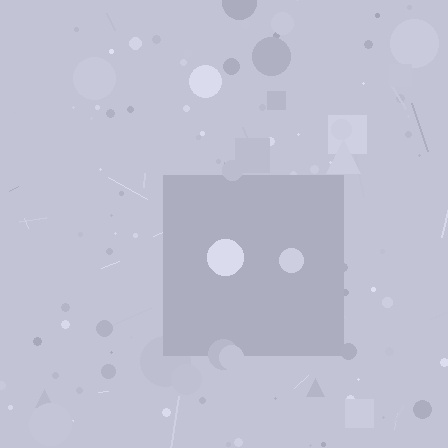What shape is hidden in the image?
A square is hidden in the image.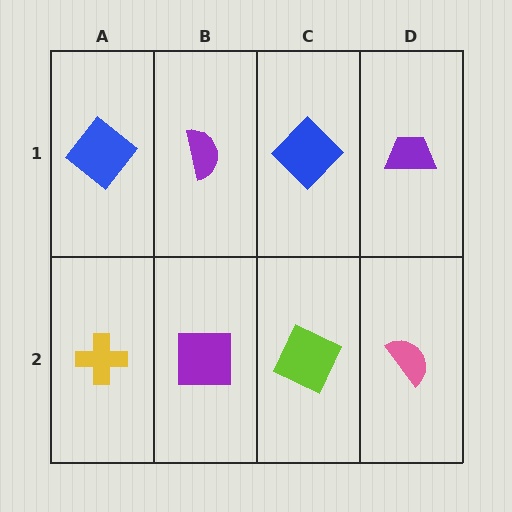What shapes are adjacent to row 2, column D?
A purple trapezoid (row 1, column D), a lime square (row 2, column C).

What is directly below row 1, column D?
A pink semicircle.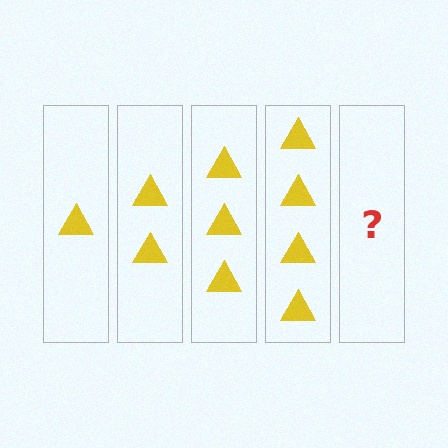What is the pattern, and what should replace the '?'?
The pattern is that each step adds one more triangle. The '?' should be 5 triangles.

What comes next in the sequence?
The next element should be 5 triangles.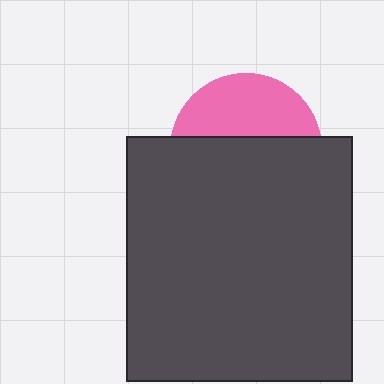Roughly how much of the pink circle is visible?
A small part of it is visible (roughly 38%).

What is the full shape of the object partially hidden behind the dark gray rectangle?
The partially hidden object is a pink circle.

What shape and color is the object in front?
The object in front is a dark gray rectangle.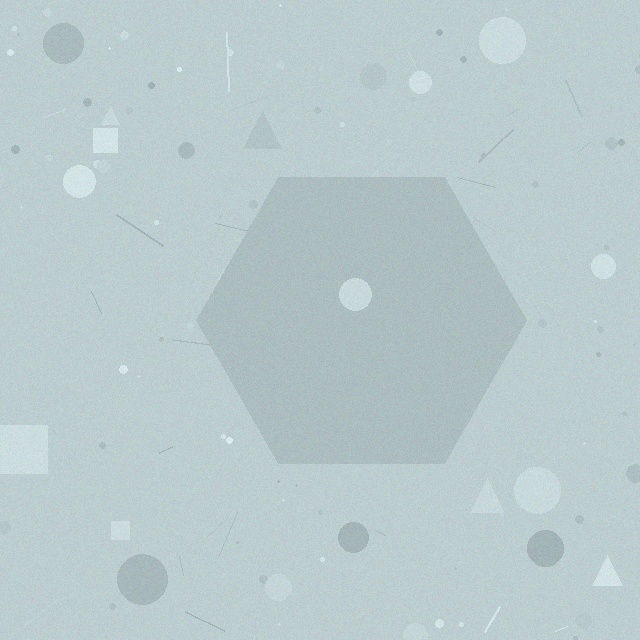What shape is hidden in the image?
A hexagon is hidden in the image.